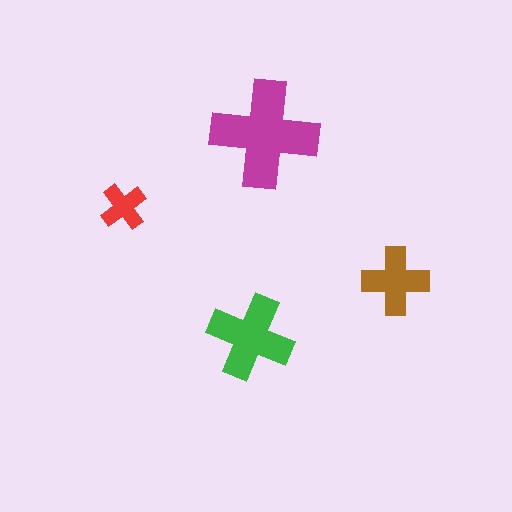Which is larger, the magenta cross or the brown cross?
The magenta one.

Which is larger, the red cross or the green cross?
The green one.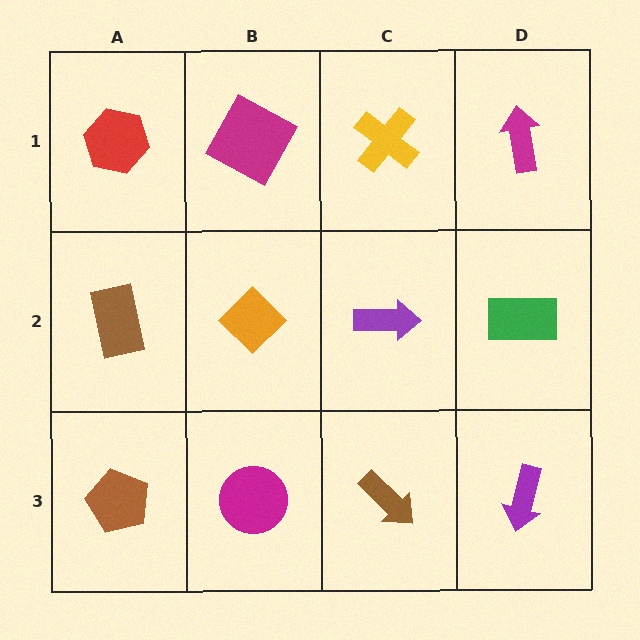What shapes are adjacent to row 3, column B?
An orange diamond (row 2, column B), a brown pentagon (row 3, column A), a brown arrow (row 3, column C).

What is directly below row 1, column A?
A brown rectangle.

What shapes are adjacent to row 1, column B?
An orange diamond (row 2, column B), a red hexagon (row 1, column A), a yellow cross (row 1, column C).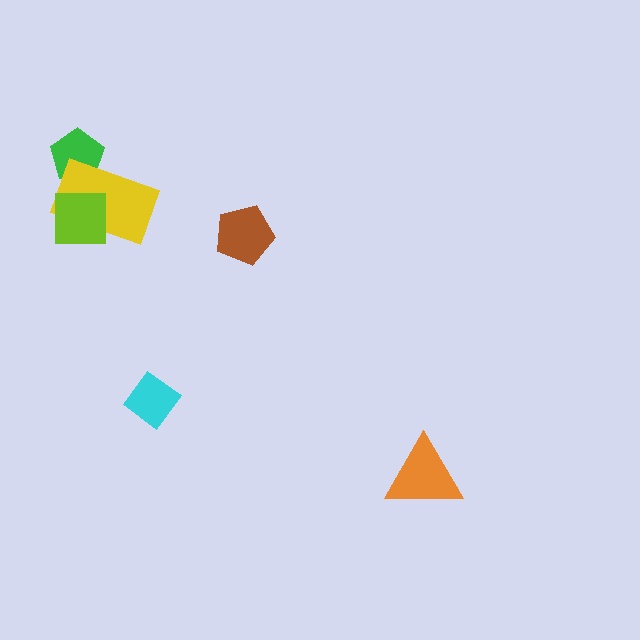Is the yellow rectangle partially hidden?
Yes, it is partially covered by another shape.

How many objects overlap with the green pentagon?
1 object overlaps with the green pentagon.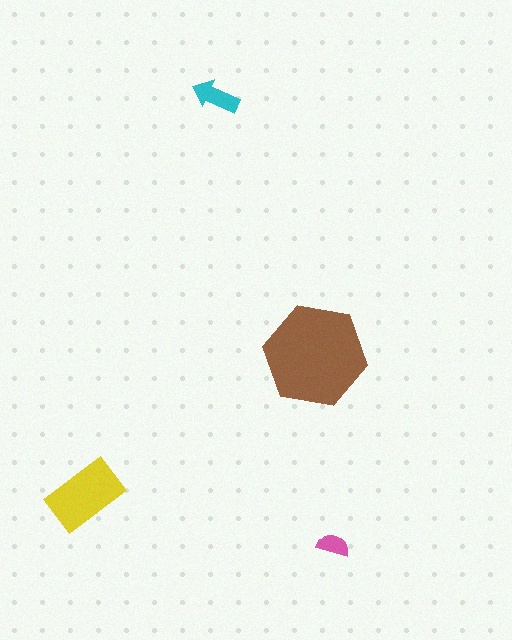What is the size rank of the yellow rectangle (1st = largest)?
2nd.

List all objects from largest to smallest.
The brown hexagon, the yellow rectangle, the cyan arrow, the pink semicircle.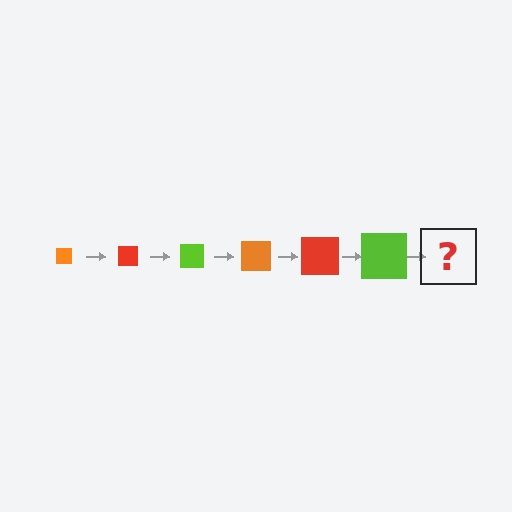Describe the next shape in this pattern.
It should be an orange square, larger than the previous one.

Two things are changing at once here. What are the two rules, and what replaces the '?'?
The two rules are that the square grows larger each step and the color cycles through orange, red, and lime. The '?' should be an orange square, larger than the previous one.